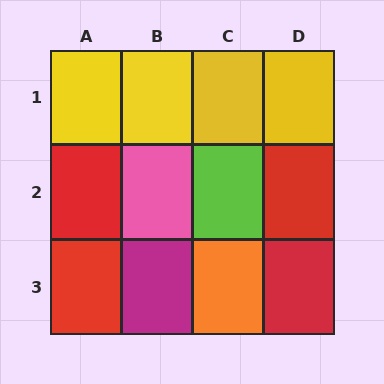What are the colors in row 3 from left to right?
Red, magenta, orange, red.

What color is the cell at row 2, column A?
Red.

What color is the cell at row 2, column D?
Red.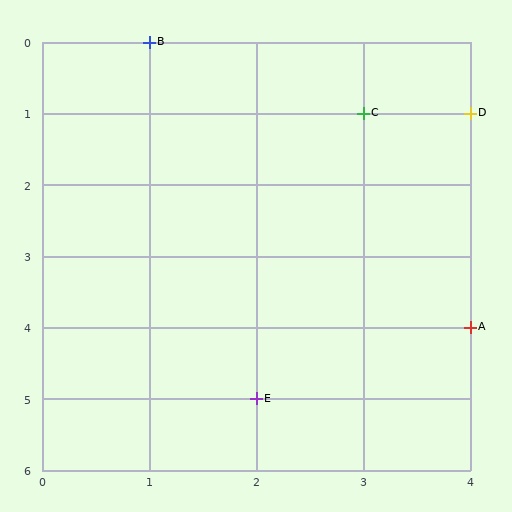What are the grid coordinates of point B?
Point B is at grid coordinates (1, 0).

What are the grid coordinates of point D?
Point D is at grid coordinates (4, 1).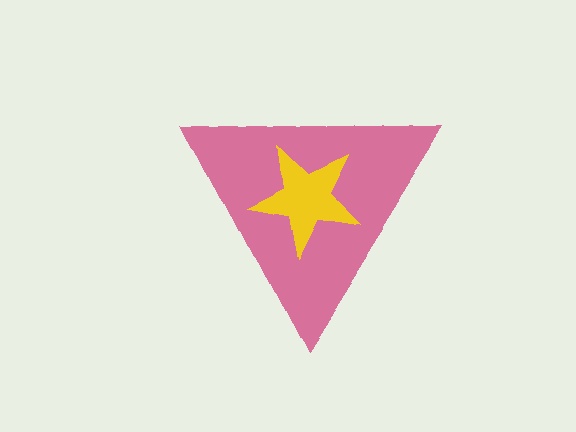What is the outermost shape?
The pink triangle.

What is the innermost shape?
The yellow star.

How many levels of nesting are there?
2.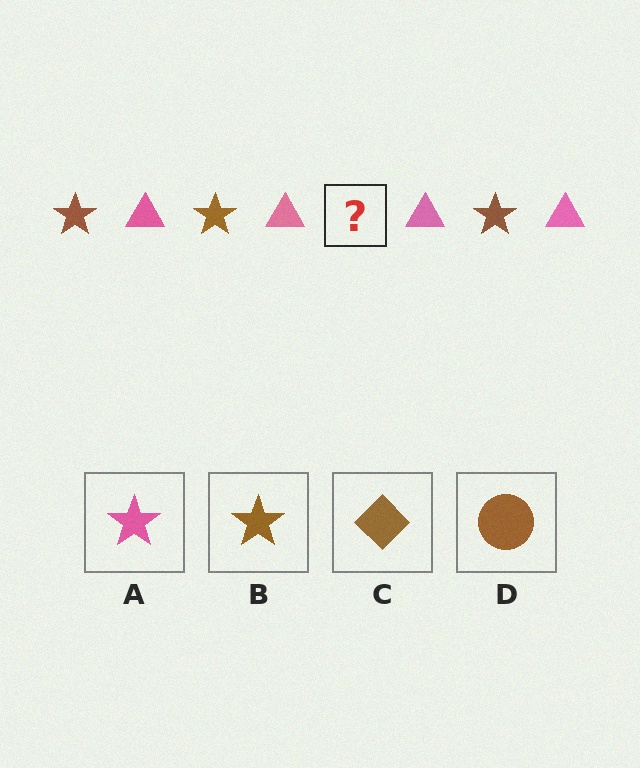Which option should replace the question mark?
Option B.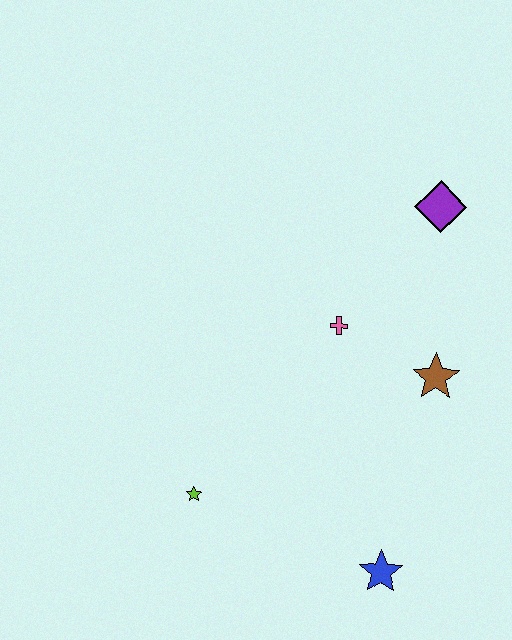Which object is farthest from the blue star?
The purple diamond is farthest from the blue star.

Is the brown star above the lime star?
Yes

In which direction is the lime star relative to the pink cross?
The lime star is below the pink cross.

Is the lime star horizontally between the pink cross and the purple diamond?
No